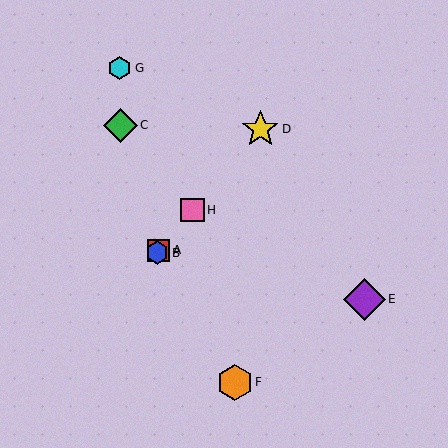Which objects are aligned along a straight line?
Objects A, B, D, H are aligned along a straight line.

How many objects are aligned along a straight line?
4 objects (A, B, D, H) are aligned along a straight line.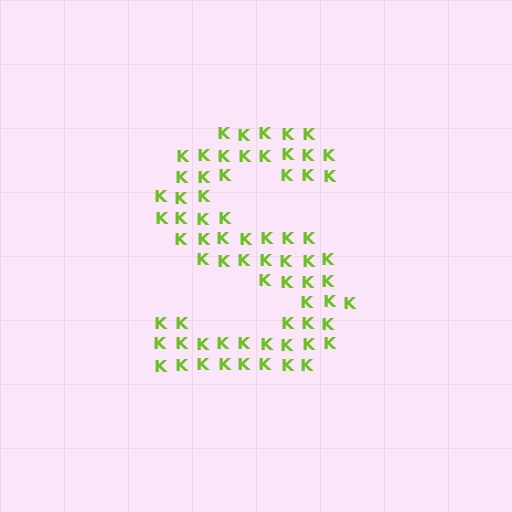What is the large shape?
The large shape is the letter S.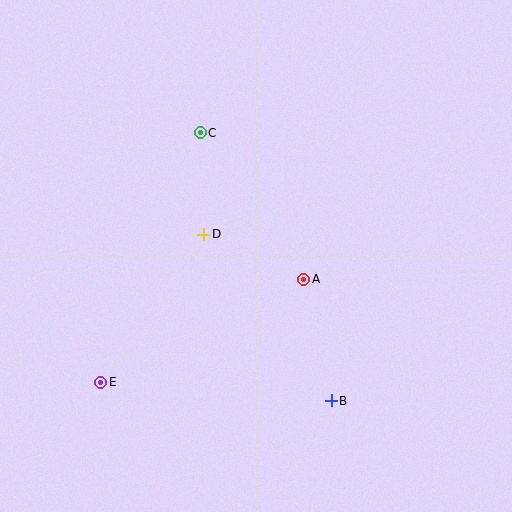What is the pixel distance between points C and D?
The distance between C and D is 102 pixels.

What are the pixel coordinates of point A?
Point A is at (304, 279).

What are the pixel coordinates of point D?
Point D is at (204, 234).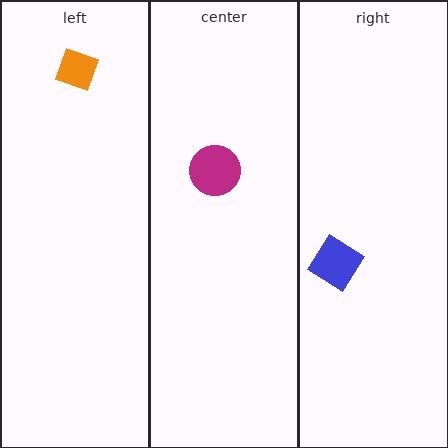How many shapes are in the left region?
1.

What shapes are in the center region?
The magenta circle.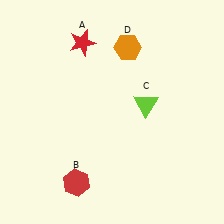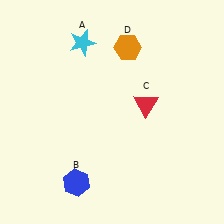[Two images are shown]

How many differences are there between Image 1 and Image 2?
There are 3 differences between the two images.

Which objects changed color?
A changed from red to cyan. B changed from red to blue. C changed from lime to red.